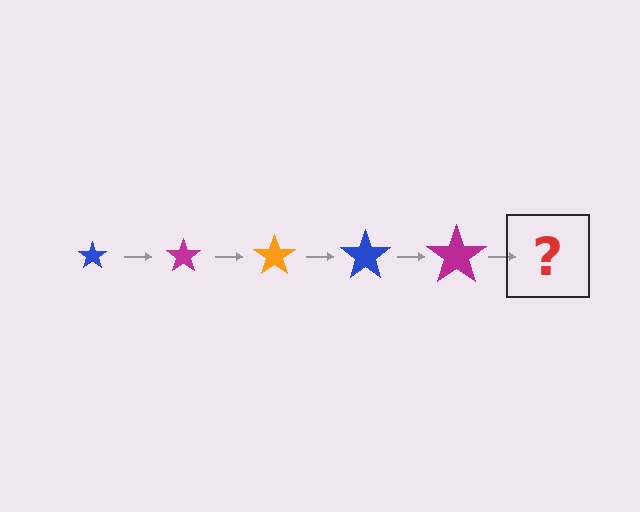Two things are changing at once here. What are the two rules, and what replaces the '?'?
The two rules are that the star grows larger each step and the color cycles through blue, magenta, and orange. The '?' should be an orange star, larger than the previous one.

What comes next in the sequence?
The next element should be an orange star, larger than the previous one.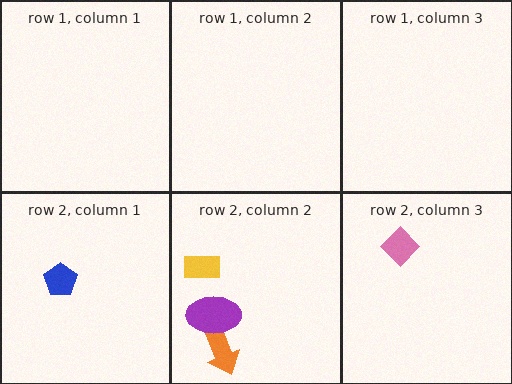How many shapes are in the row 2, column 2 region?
3.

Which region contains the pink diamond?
The row 2, column 3 region.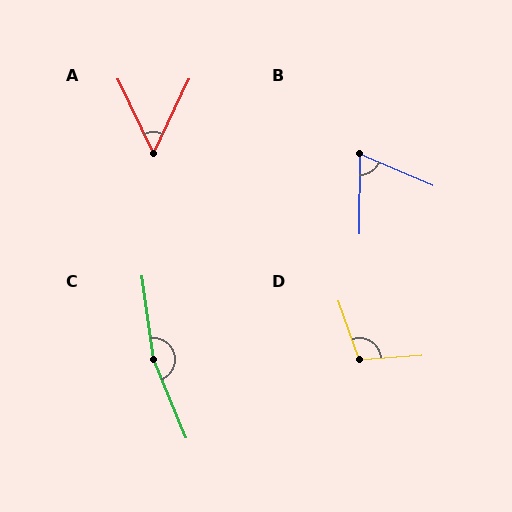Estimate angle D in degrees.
Approximately 105 degrees.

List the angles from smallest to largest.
A (51°), B (67°), D (105°), C (166°).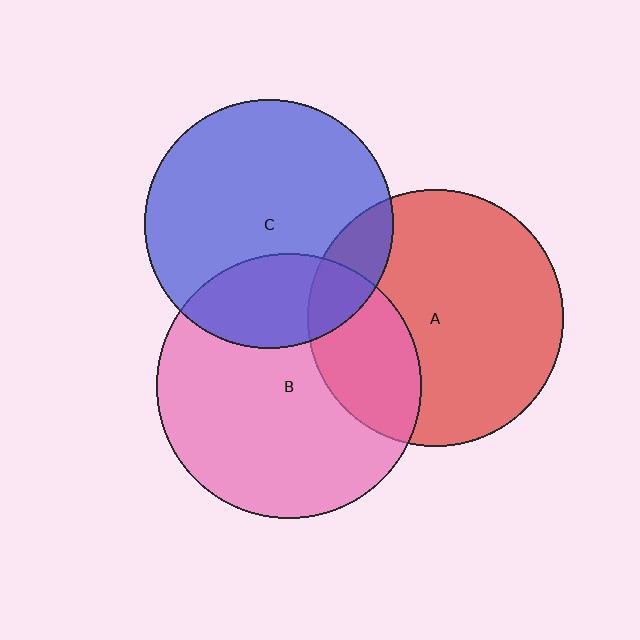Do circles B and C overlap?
Yes.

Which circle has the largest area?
Circle B (pink).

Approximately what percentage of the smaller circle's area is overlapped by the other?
Approximately 25%.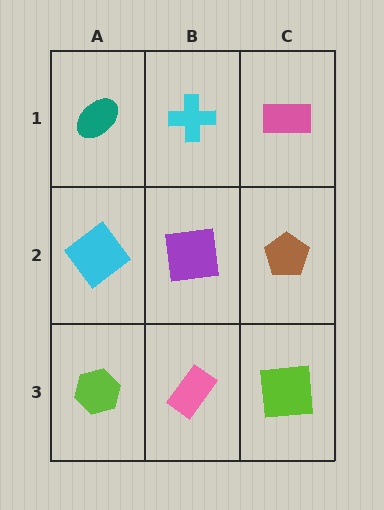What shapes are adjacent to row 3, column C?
A brown pentagon (row 2, column C), a pink rectangle (row 3, column B).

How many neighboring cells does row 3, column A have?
2.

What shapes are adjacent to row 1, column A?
A cyan diamond (row 2, column A), a cyan cross (row 1, column B).